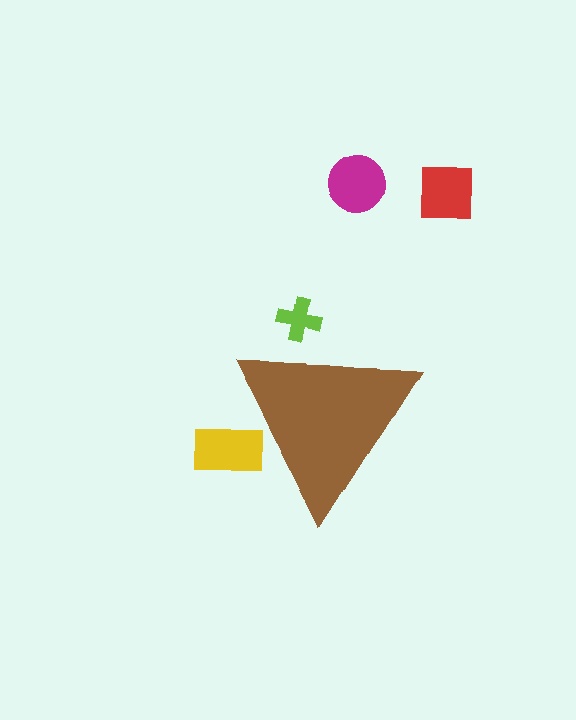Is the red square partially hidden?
No, the red square is fully visible.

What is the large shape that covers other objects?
A brown triangle.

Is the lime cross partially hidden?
Yes, the lime cross is partially hidden behind the brown triangle.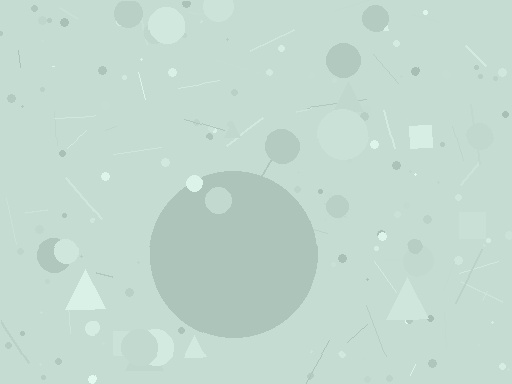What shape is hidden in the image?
A circle is hidden in the image.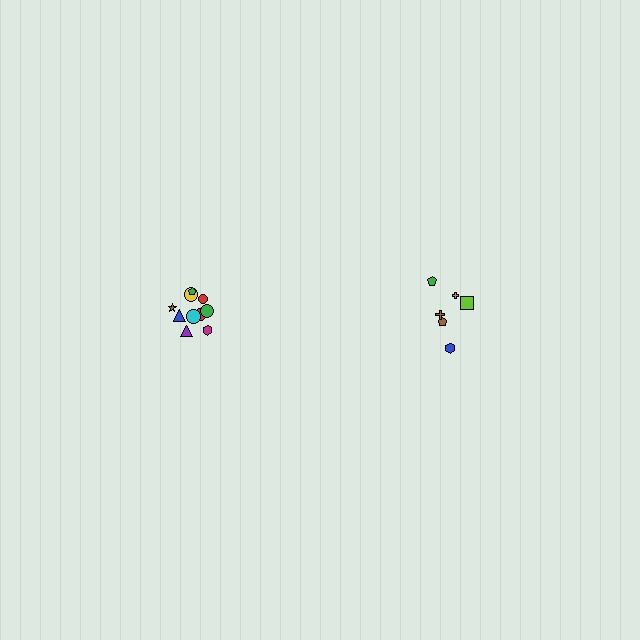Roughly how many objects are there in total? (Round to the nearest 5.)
Roughly 15 objects in total.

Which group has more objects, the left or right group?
The left group.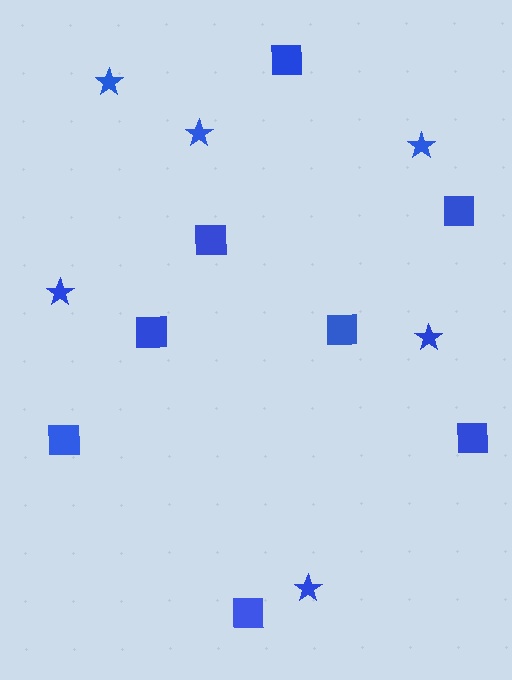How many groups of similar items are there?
There are 2 groups: one group of squares (8) and one group of stars (6).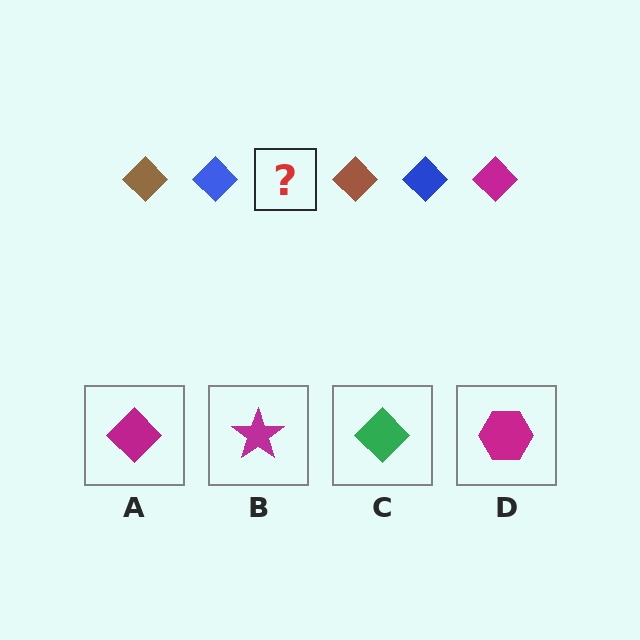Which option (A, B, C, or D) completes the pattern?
A.